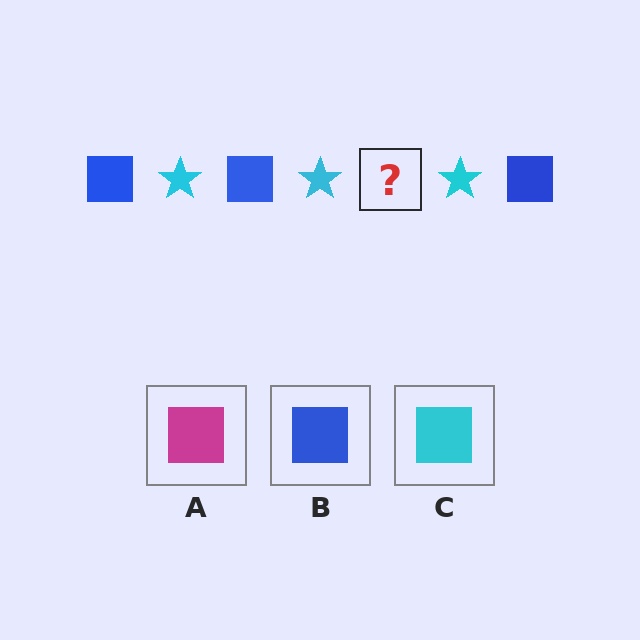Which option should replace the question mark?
Option B.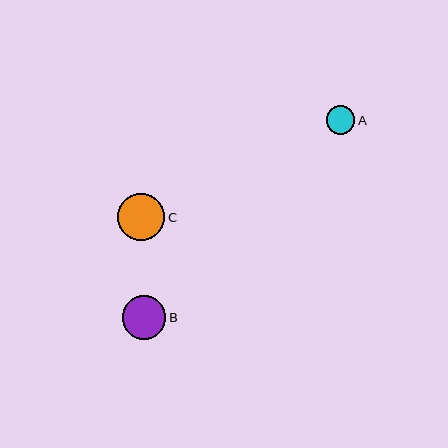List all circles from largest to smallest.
From largest to smallest: C, B, A.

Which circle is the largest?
Circle C is the largest with a size of approximately 47 pixels.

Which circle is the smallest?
Circle A is the smallest with a size of approximately 28 pixels.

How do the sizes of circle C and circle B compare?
Circle C and circle B are approximately the same size.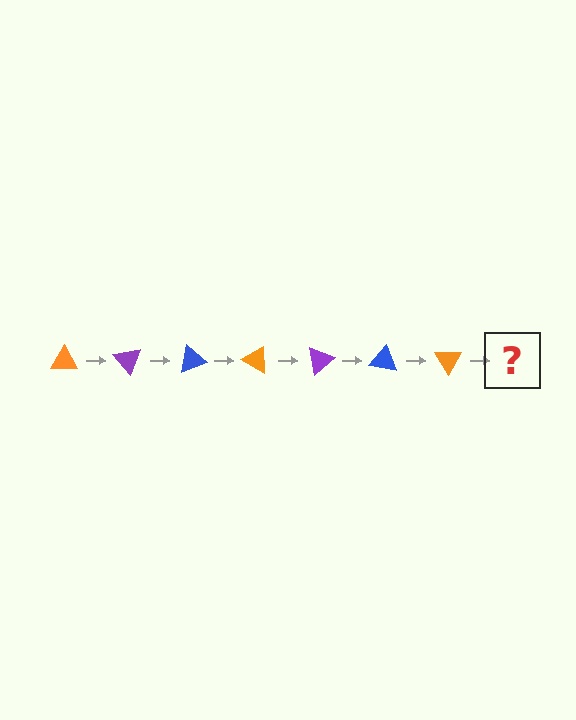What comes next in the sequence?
The next element should be a purple triangle, rotated 350 degrees from the start.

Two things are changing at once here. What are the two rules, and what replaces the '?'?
The two rules are that it rotates 50 degrees each step and the color cycles through orange, purple, and blue. The '?' should be a purple triangle, rotated 350 degrees from the start.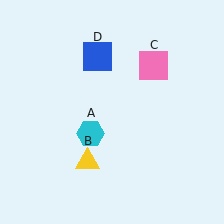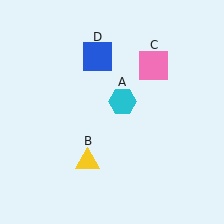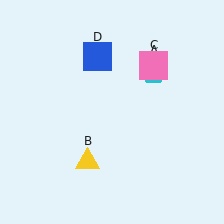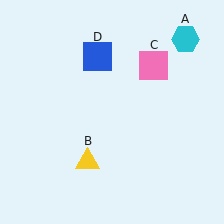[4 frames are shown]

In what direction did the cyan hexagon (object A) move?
The cyan hexagon (object A) moved up and to the right.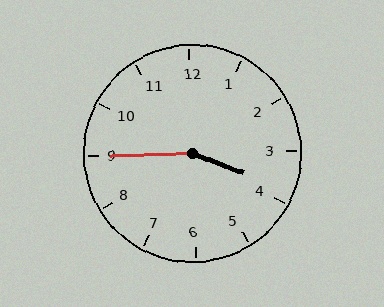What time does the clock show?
3:45.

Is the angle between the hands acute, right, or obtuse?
It is obtuse.